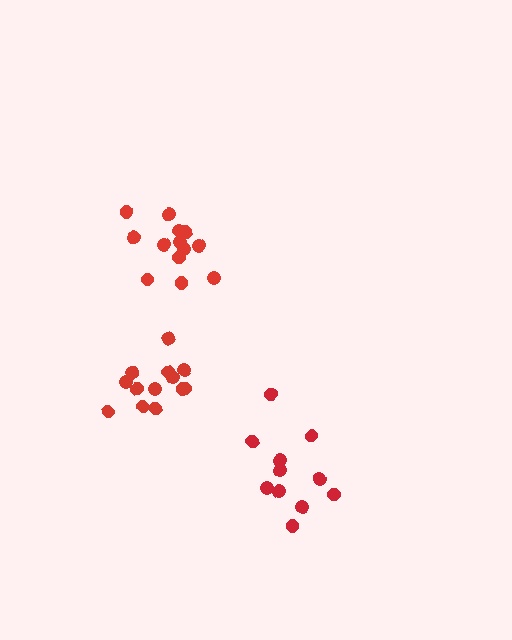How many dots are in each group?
Group 1: 11 dots, Group 2: 13 dots, Group 3: 13 dots (37 total).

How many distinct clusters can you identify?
There are 3 distinct clusters.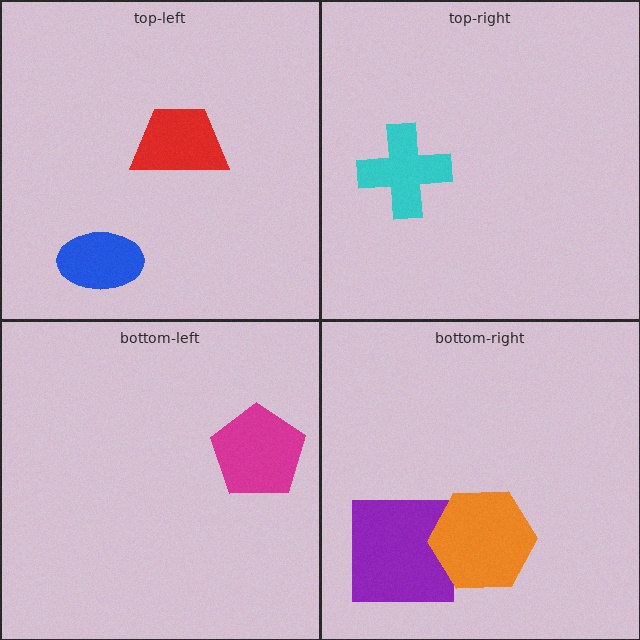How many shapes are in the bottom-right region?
2.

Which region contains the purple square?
The bottom-right region.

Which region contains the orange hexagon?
The bottom-right region.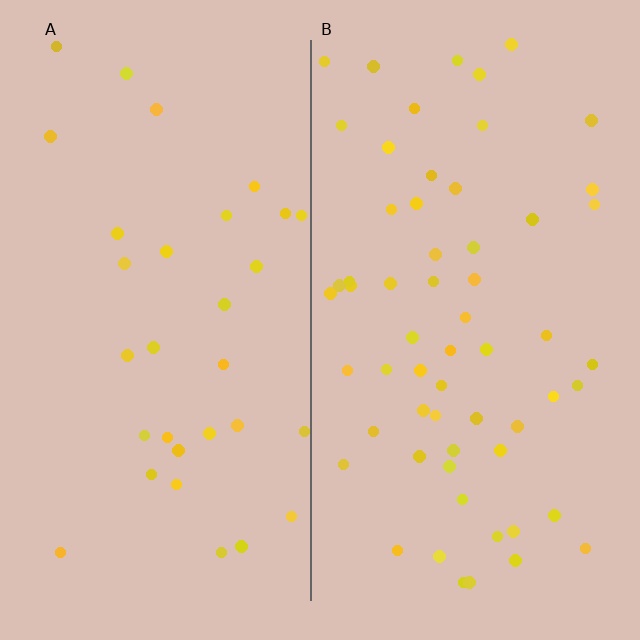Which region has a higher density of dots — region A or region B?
B (the right).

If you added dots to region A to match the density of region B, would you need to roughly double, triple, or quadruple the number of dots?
Approximately double.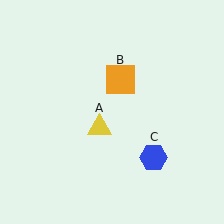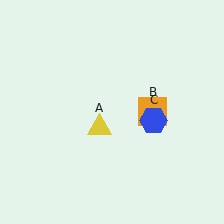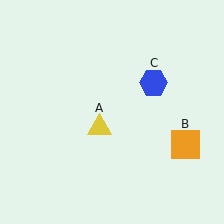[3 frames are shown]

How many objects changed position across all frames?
2 objects changed position: orange square (object B), blue hexagon (object C).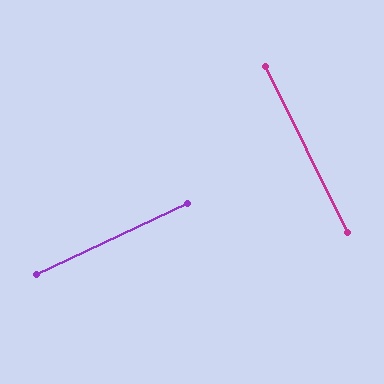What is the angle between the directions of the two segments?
Approximately 89 degrees.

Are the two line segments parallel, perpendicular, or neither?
Perpendicular — they meet at approximately 89°.